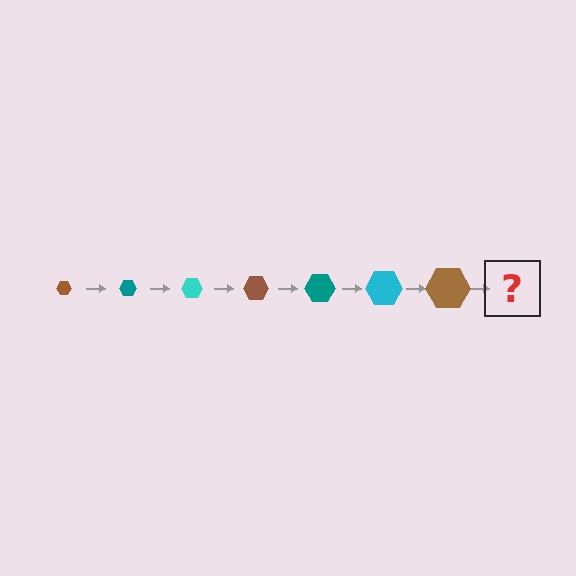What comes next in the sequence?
The next element should be a teal hexagon, larger than the previous one.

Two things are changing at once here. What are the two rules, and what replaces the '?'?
The two rules are that the hexagon grows larger each step and the color cycles through brown, teal, and cyan. The '?' should be a teal hexagon, larger than the previous one.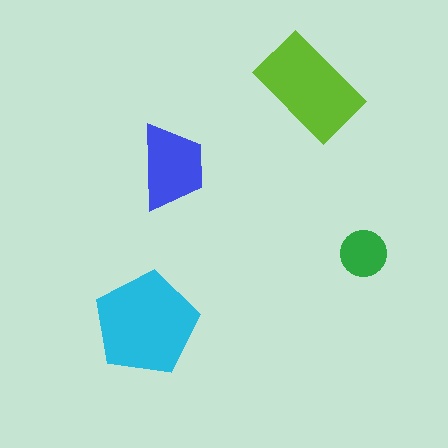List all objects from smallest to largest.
The green circle, the blue trapezoid, the lime rectangle, the cyan pentagon.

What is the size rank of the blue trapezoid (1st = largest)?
3rd.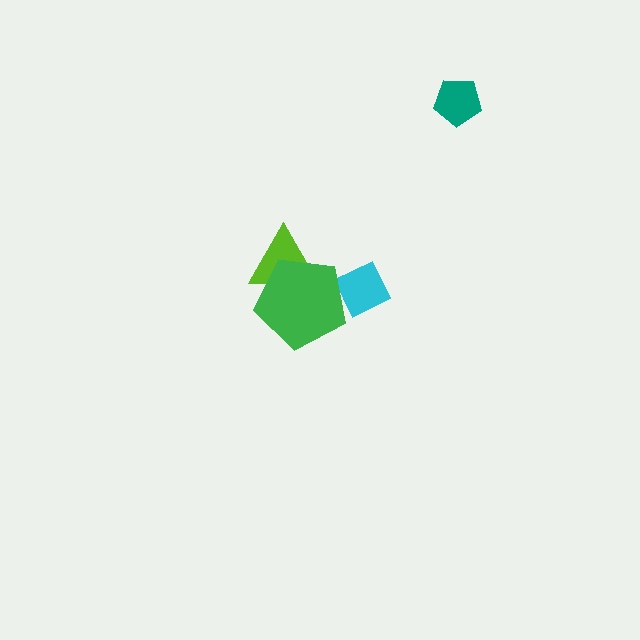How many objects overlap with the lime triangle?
1 object overlaps with the lime triangle.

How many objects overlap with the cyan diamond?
1 object overlaps with the cyan diamond.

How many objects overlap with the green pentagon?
2 objects overlap with the green pentagon.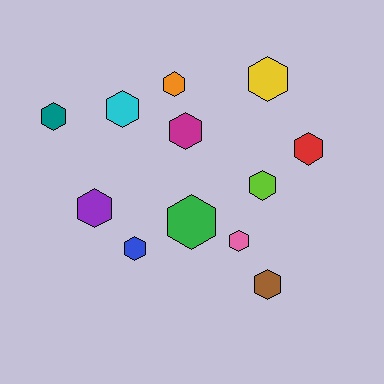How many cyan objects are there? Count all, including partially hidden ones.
There is 1 cyan object.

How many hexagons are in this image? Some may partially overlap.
There are 12 hexagons.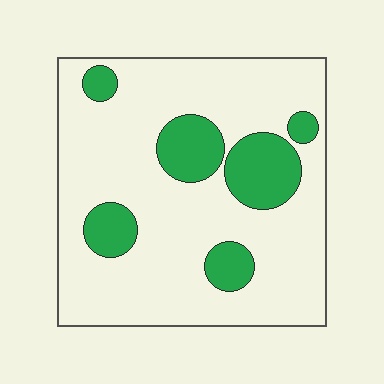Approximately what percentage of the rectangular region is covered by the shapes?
Approximately 20%.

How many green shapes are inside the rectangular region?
6.